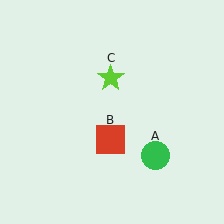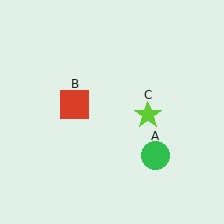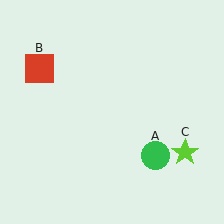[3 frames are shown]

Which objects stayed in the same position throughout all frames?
Green circle (object A) remained stationary.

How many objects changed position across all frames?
2 objects changed position: red square (object B), lime star (object C).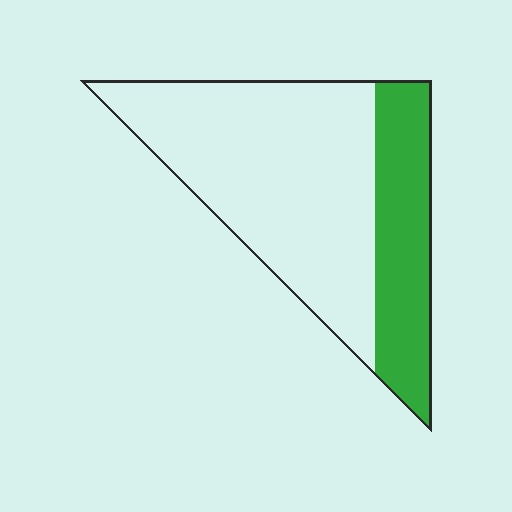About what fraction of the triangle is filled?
About one third (1/3).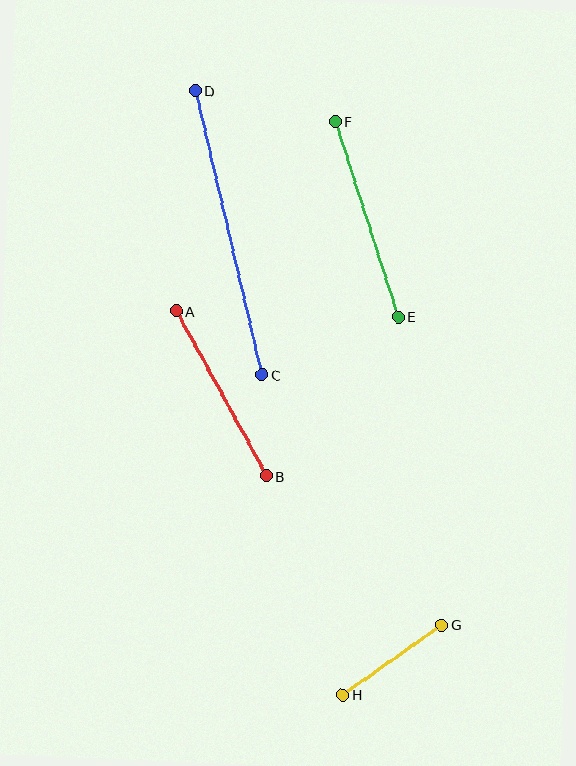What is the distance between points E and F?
The distance is approximately 205 pixels.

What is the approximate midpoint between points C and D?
The midpoint is at approximately (229, 233) pixels.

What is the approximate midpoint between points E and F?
The midpoint is at approximately (367, 219) pixels.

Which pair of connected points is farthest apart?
Points C and D are farthest apart.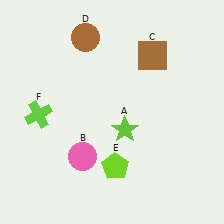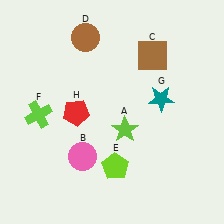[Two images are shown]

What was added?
A teal star (G), a red pentagon (H) were added in Image 2.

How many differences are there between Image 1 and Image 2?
There are 2 differences between the two images.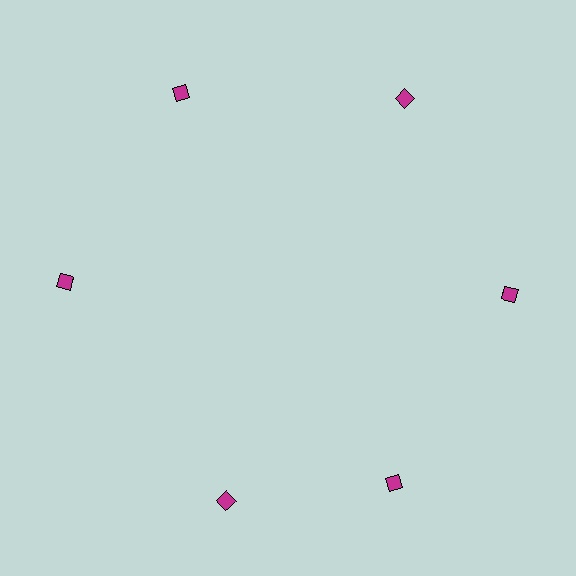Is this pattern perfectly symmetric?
No. The 6 magenta diamonds are arranged in a ring, but one element near the 7 o'clock position is rotated out of alignment along the ring, breaking the 6-fold rotational symmetry.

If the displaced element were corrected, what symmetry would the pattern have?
It would have 6-fold rotational symmetry — the pattern would map onto itself every 60 degrees.